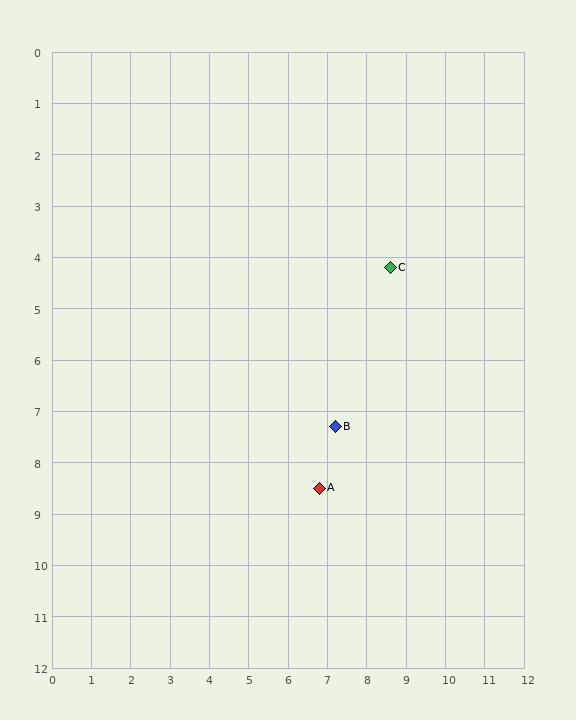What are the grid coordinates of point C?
Point C is at approximately (8.6, 4.2).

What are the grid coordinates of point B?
Point B is at approximately (7.2, 7.3).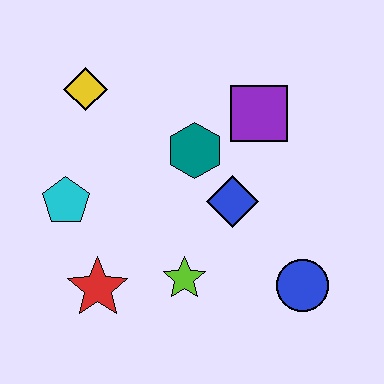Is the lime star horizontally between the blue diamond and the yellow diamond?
Yes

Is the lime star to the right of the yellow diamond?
Yes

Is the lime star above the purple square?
No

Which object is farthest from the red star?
The purple square is farthest from the red star.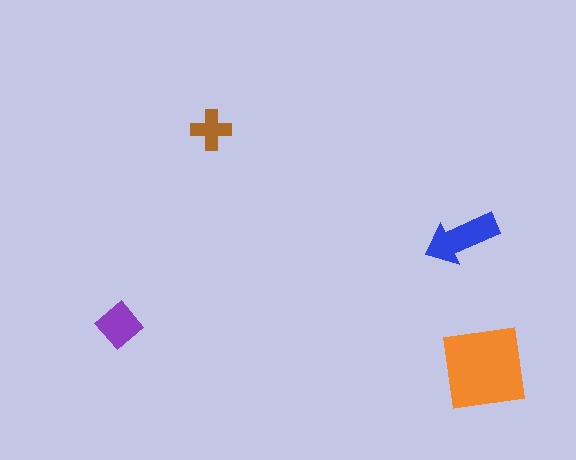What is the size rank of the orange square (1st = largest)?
1st.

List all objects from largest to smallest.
The orange square, the blue arrow, the purple diamond, the brown cross.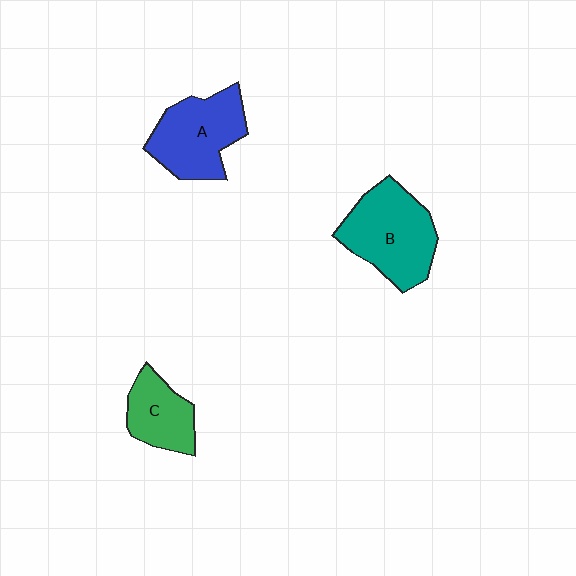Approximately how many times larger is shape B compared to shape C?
Approximately 1.7 times.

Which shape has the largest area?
Shape B (teal).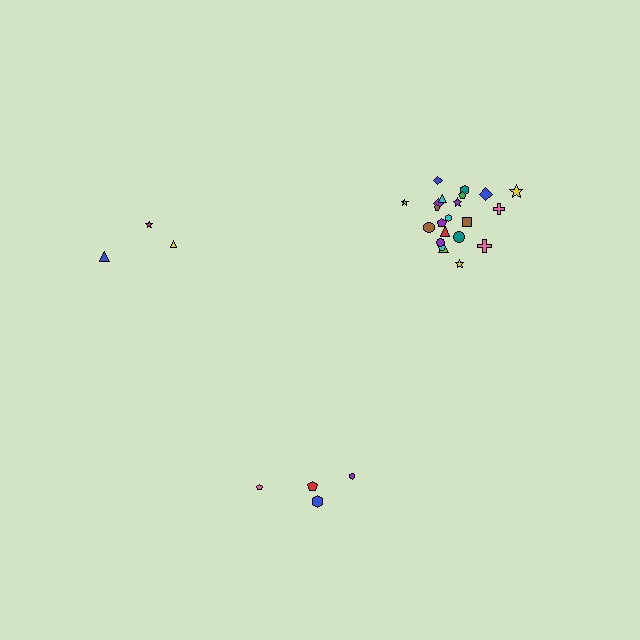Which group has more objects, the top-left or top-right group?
The top-right group.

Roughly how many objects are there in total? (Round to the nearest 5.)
Roughly 30 objects in total.